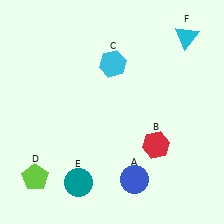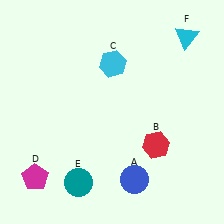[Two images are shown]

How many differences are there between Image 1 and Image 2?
There is 1 difference between the two images.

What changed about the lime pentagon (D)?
In Image 1, D is lime. In Image 2, it changed to magenta.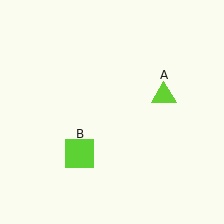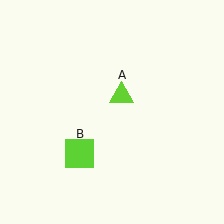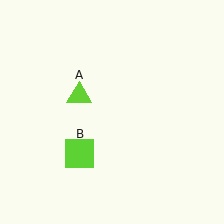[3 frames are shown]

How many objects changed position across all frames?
1 object changed position: lime triangle (object A).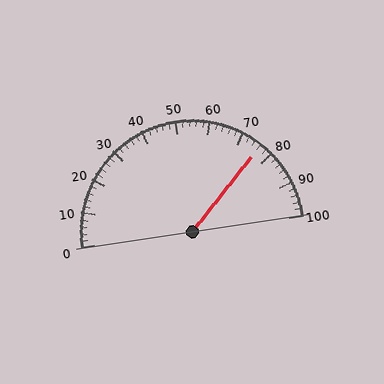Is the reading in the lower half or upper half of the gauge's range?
The reading is in the upper half of the range (0 to 100).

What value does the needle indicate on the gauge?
The needle indicates approximately 76.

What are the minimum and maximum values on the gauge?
The gauge ranges from 0 to 100.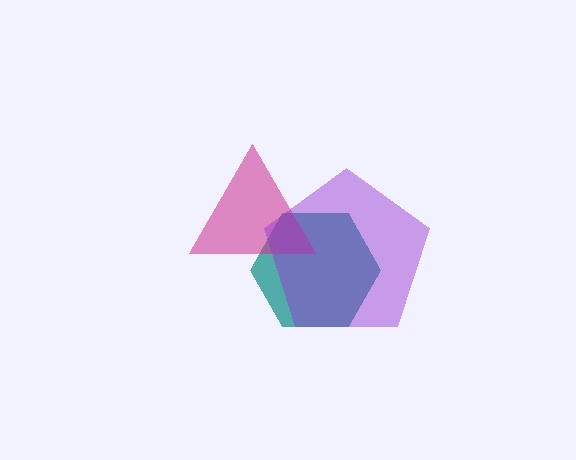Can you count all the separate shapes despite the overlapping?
Yes, there are 3 separate shapes.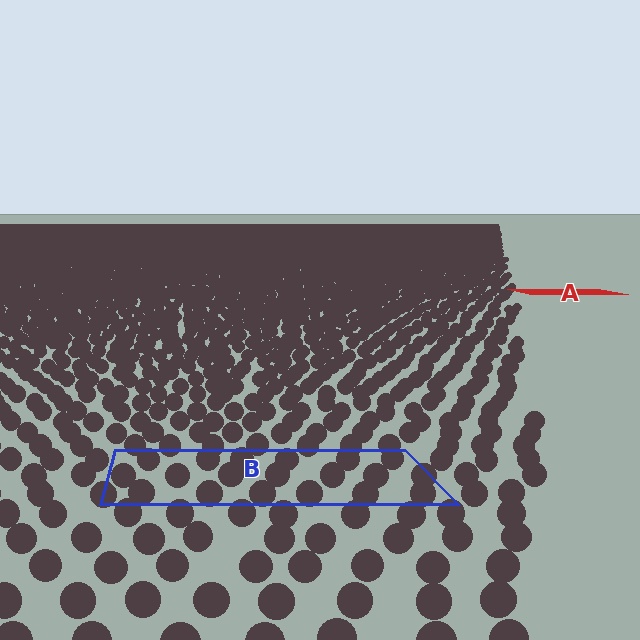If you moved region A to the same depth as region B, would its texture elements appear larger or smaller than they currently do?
They would appear larger. At a closer depth, the same texture elements are projected at a bigger on-screen size.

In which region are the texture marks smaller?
The texture marks are smaller in region A, because it is farther away.